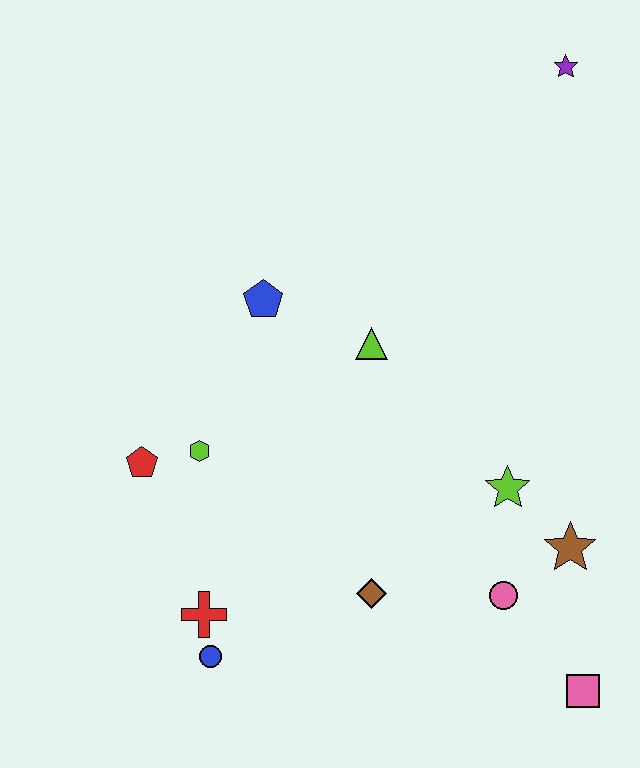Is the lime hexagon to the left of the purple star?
Yes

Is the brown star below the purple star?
Yes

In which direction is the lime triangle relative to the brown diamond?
The lime triangle is above the brown diamond.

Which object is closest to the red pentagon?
The lime hexagon is closest to the red pentagon.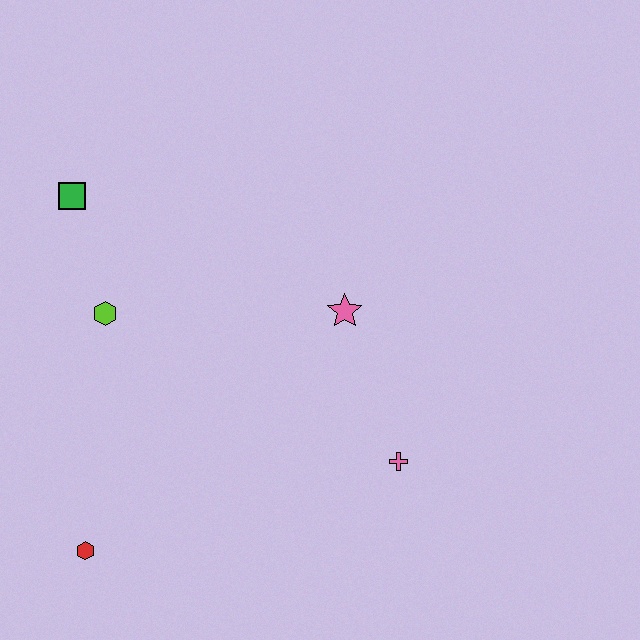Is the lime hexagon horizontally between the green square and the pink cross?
Yes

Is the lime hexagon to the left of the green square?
No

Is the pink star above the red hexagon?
Yes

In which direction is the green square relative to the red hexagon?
The green square is above the red hexagon.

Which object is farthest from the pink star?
The red hexagon is farthest from the pink star.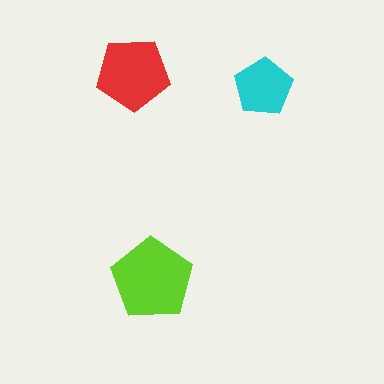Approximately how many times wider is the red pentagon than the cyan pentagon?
About 1.5 times wider.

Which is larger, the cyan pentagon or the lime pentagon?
The lime one.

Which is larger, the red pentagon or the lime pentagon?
The lime one.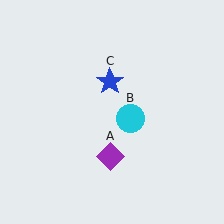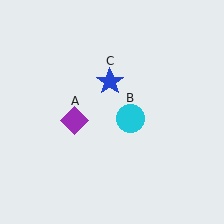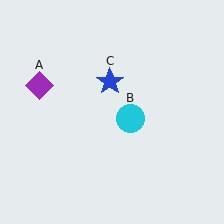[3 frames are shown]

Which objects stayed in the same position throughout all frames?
Cyan circle (object B) and blue star (object C) remained stationary.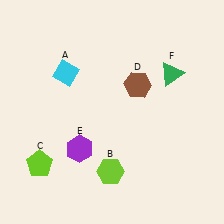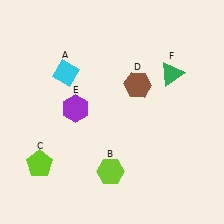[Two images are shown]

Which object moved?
The purple hexagon (E) moved up.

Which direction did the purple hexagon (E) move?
The purple hexagon (E) moved up.